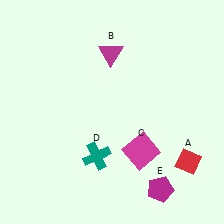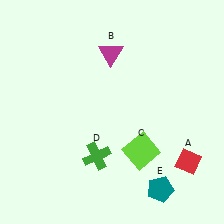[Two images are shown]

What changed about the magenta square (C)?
In Image 1, C is magenta. In Image 2, it changed to lime.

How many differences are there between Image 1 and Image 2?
There are 3 differences between the two images.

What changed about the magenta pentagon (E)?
In Image 1, E is magenta. In Image 2, it changed to teal.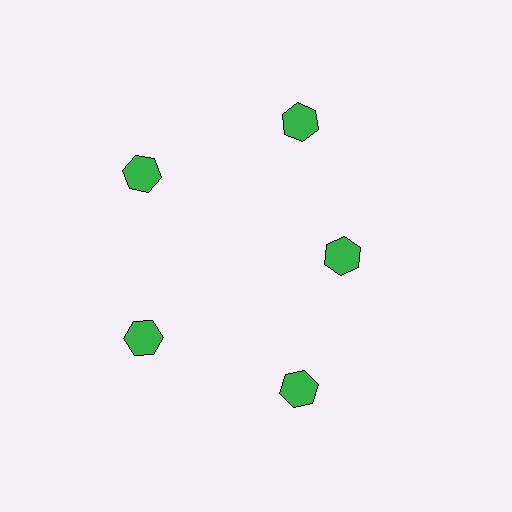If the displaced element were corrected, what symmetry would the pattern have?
It would have 5-fold rotational symmetry — the pattern would map onto itself every 72 degrees.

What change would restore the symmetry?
The symmetry would be restored by moving it outward, back onto the ring so that all 5 hexagons sit at equal angles and equal distance from the center.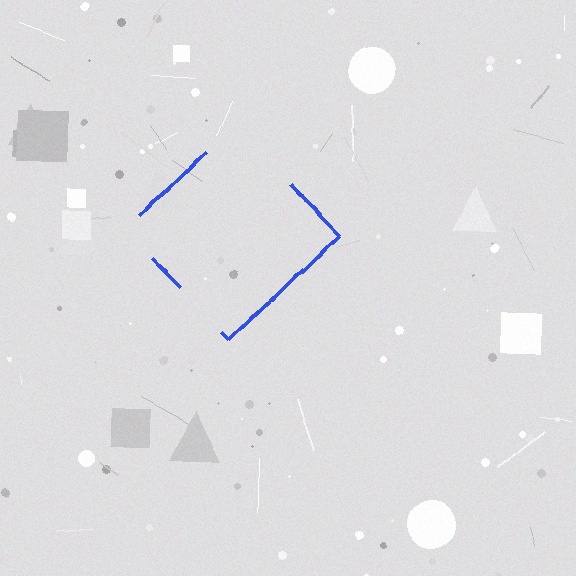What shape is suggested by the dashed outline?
The dashed outline suggests a diamond.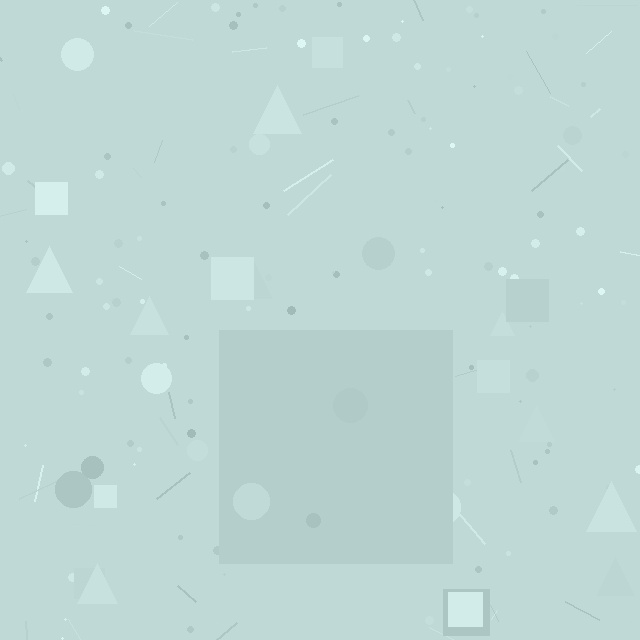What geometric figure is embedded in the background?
A square is embedded in the background.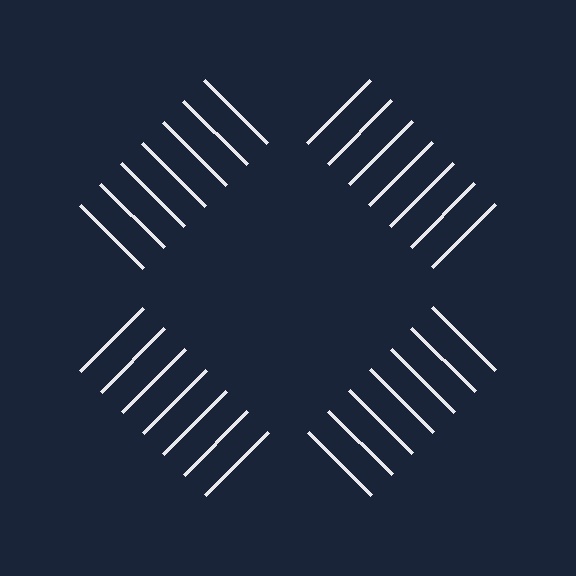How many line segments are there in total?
28 — 7 along each of the 4 edges.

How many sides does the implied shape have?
4 sides — the line-ends trace a square.